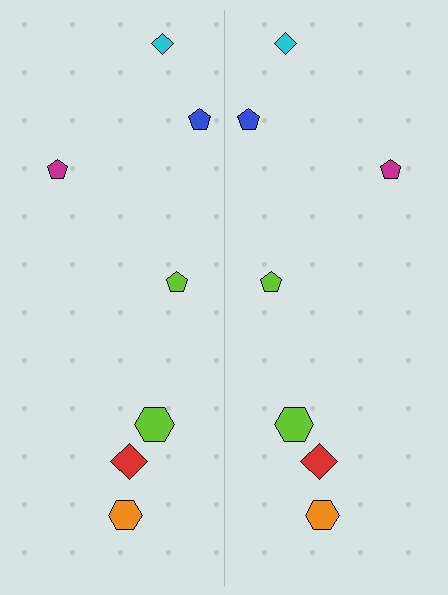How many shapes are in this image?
There are 14 shapes in this image.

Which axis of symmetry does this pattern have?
The pattern has a vertical axis of symmetry running through the center of the image.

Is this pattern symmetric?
Yes, this pattern has bilateral (reflection) symmetry.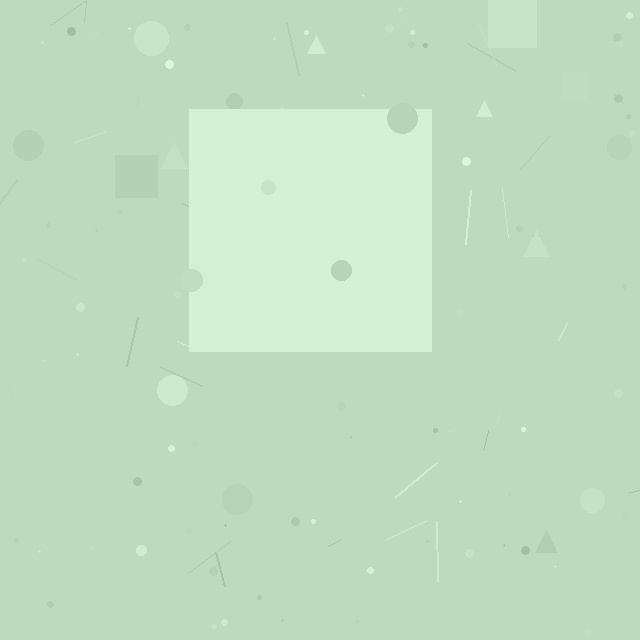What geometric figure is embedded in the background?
A square is embedded in the background.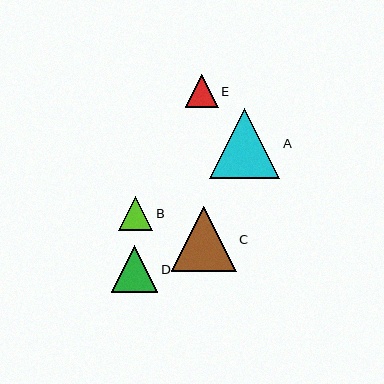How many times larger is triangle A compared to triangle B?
Triangle A is approximately 2.0 times the size of triangle B.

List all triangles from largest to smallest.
From largest to smallest: A, C, D, B, E.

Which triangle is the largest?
Triangle A is the largest with a size of approximately 70 pixels.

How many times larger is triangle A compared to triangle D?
Triangle A is approximately 1.5 times the size of triangle D.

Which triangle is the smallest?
Triangle E is the smallest with a size of approximately 33 pixels.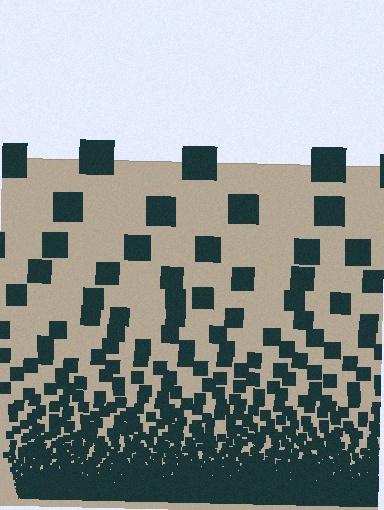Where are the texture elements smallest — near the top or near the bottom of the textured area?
Near the bottom.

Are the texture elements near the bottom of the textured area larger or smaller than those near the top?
Smaller. The gradient is inverted — elements near the bottom are smaller and denser.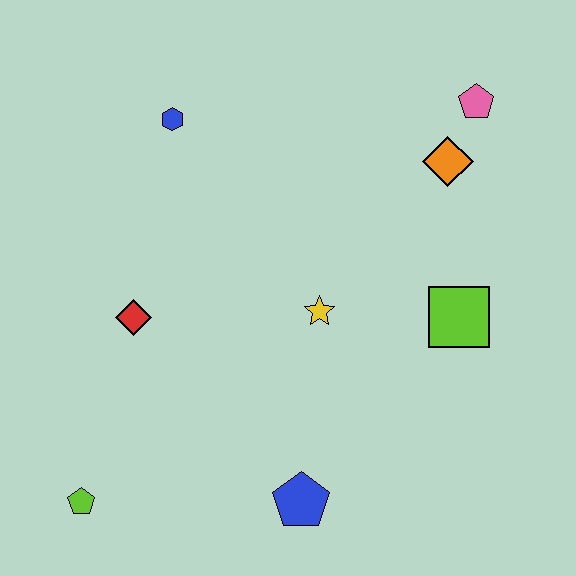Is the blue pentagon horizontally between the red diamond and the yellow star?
Yes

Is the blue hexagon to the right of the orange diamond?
No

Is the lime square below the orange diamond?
Yes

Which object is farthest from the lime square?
The lime pentagon is farthest from the lime square.